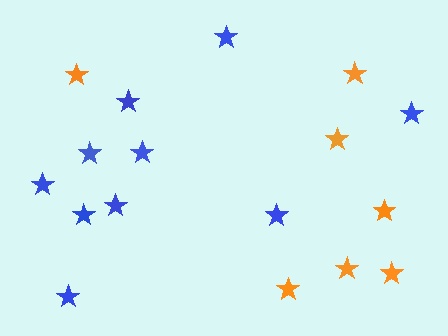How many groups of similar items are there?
There are 2 groups: one group of orange stars (7) and one group of blue stars (10).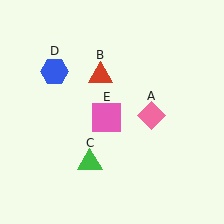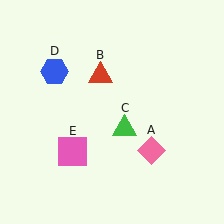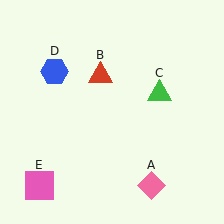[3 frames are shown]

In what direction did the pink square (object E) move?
The pink square (object E) moved down and to the left.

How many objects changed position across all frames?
3 objects changed position: pink diamond (object A), green triangle (object C), pink square (object E).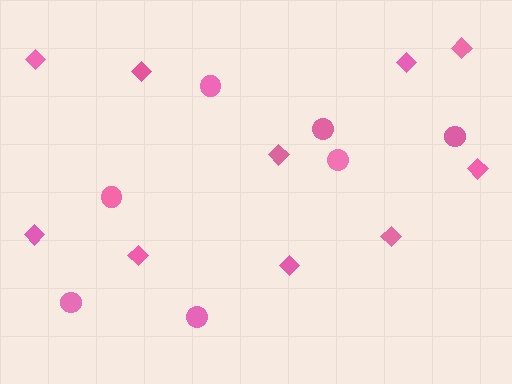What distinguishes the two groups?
There are 2 groups: one group of diamonds (10) and one group of circles (7).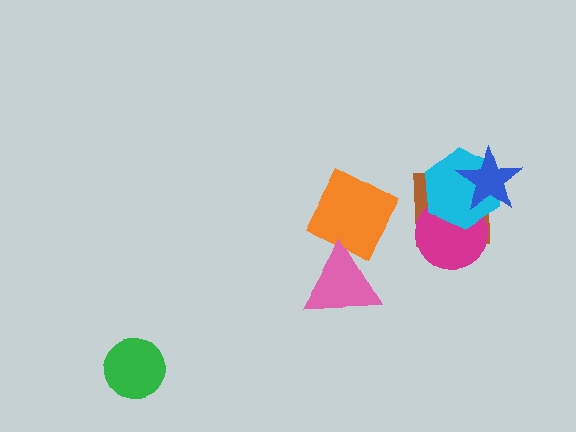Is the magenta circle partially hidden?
Yes, it is partially covered by another shape.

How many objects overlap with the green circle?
0 objects overlap with the green circle.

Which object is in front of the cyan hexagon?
The blue star is in front of the cyan hexagon.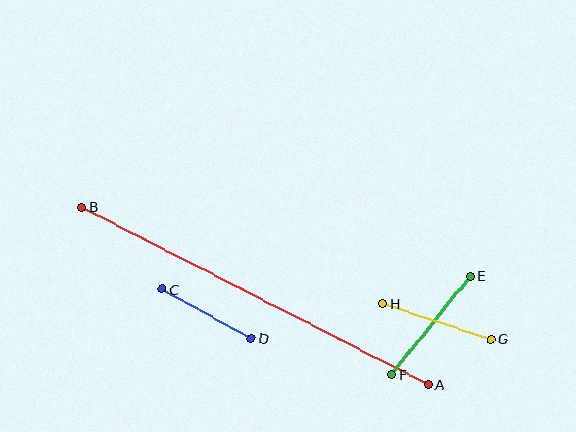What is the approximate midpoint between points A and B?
The midpoint is at approximately (255, 296) pixels.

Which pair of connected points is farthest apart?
Points A and B are farthest apart.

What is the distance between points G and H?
The distance is approximately 114 pixels.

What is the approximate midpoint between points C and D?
The midpoint is at approximately (207, 314) pixels.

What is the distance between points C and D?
The distance is approximately 102 pixels.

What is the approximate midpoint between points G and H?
The midpoint is at approximately (437, 322) pixels.